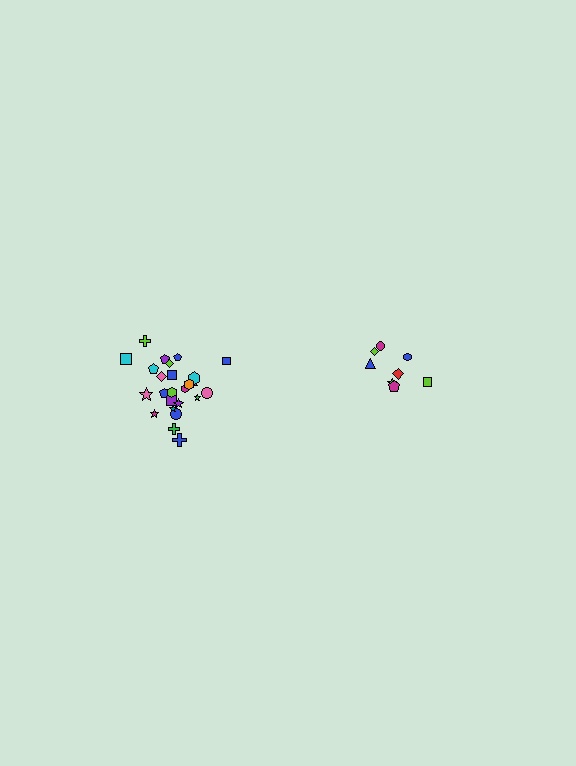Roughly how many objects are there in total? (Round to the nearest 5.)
Roughly 35 objects in total.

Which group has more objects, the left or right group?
The left group.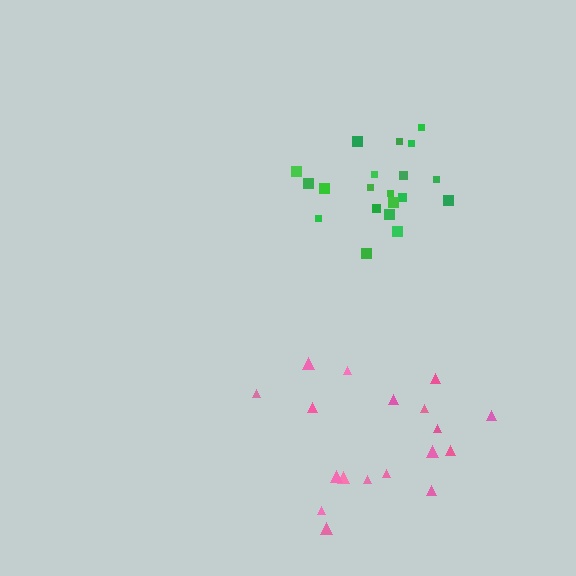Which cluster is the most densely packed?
Pink.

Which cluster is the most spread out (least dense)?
Green.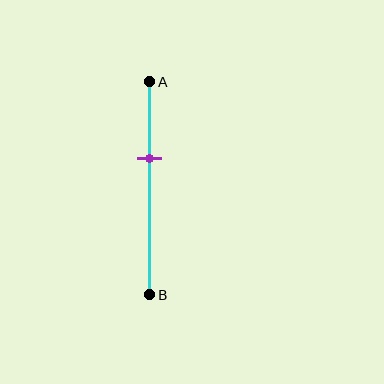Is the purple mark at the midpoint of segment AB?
No, the mark is at about 35% from A, not at the 50% midpoint.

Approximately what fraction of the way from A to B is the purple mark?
The purple mark is approximately 35% of the way from A to B.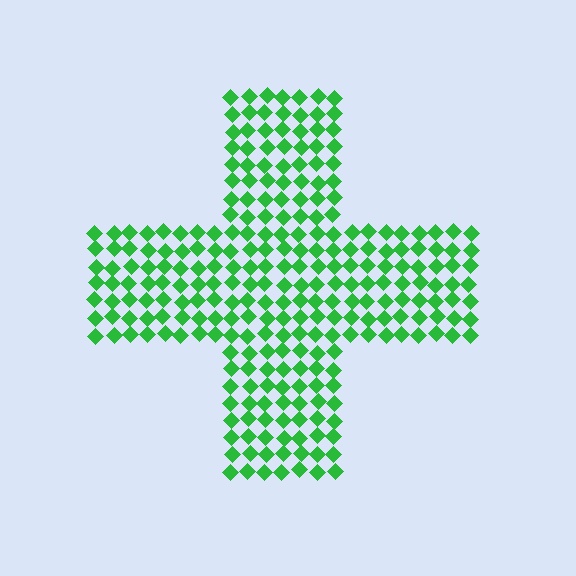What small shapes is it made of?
It is made of small diamonds.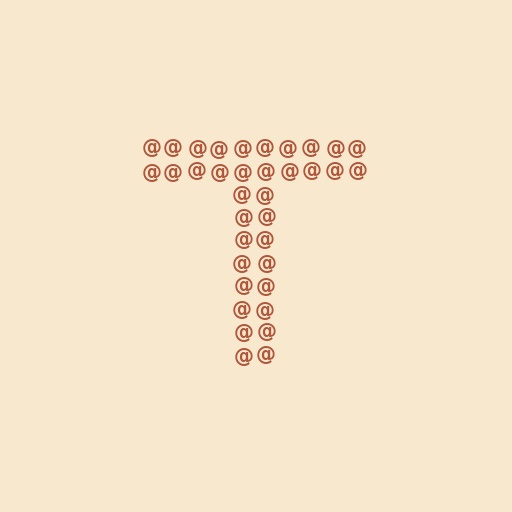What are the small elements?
The small elements are at signs.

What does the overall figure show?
The overall figure shows the letter T.